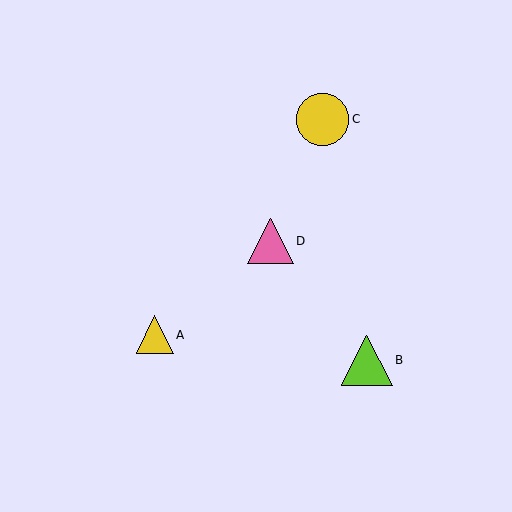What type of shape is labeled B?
Shape B is a lime triangle.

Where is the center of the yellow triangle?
The center of the yellow triangle is at (155, 335).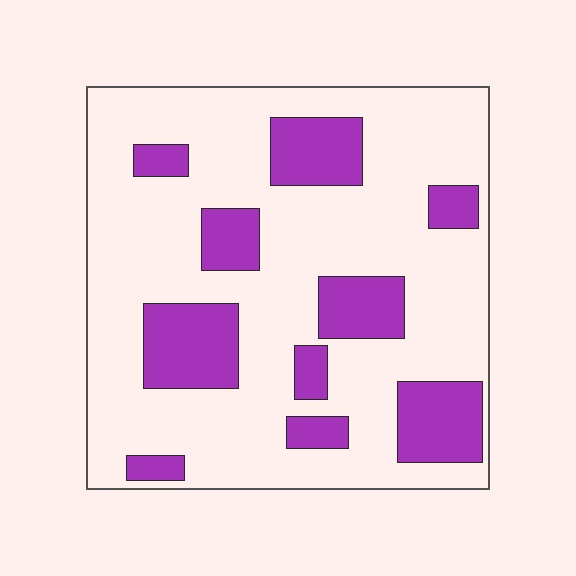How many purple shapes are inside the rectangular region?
10.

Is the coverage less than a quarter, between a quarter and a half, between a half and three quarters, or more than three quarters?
Less than a quarter.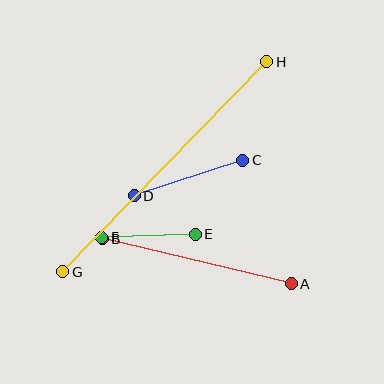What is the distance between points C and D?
The distance is approximately 115 pixels.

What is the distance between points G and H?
The distance is approximately 293 pixels.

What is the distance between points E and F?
The distance is approximately 94 pixels.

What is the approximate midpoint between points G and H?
The midpoint is at approximately (165, 167) pixels.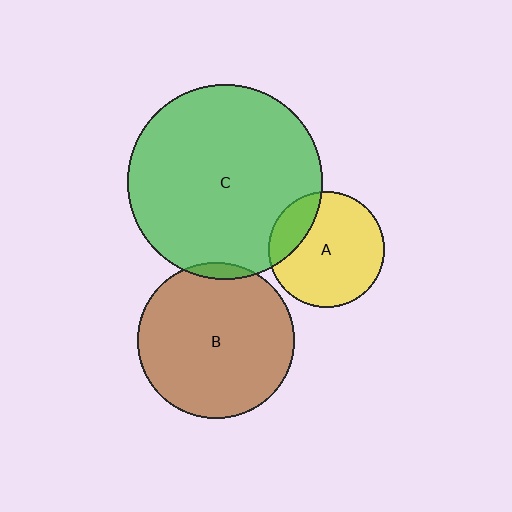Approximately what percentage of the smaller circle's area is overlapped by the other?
Approximately 5%.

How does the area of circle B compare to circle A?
Approximately 1.8 times.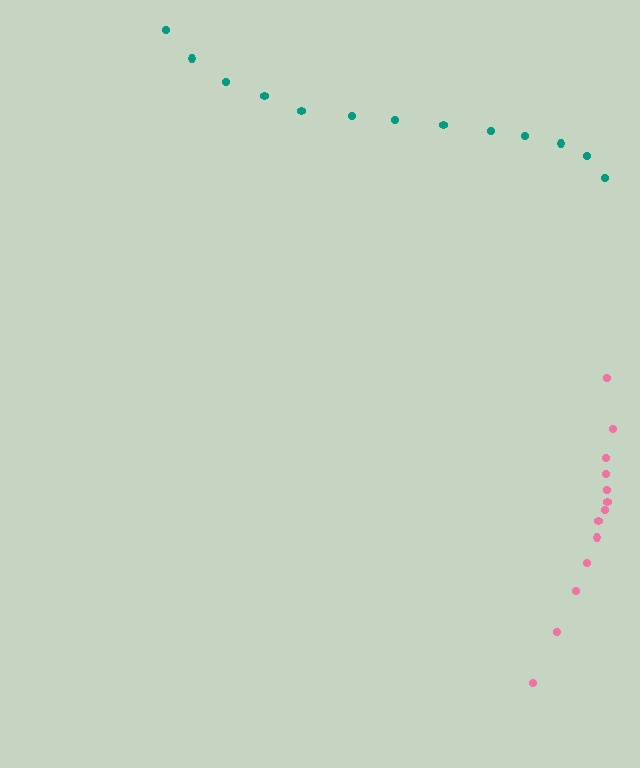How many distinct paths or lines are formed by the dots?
There are 2 distinct paths.